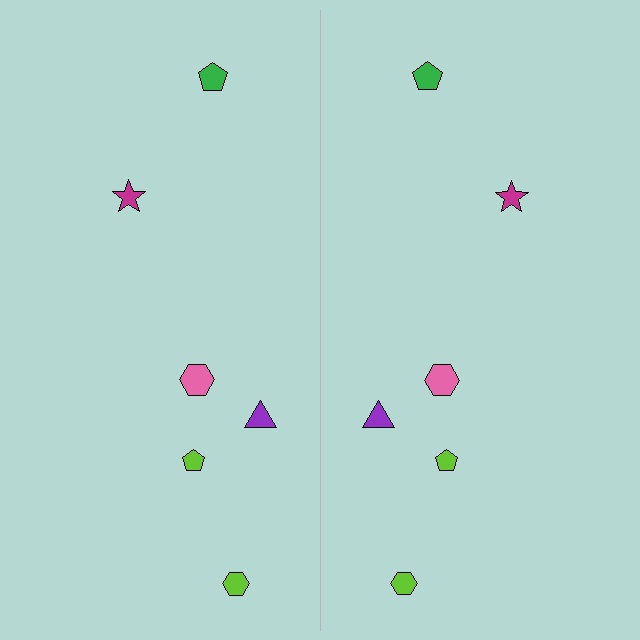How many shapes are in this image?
There are 12 shapes in this image.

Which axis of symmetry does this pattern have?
The pattern has a vertical axis of symmetry running through the center of the image.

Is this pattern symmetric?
Yes, this pattern has bilateral (reflection) symmetry.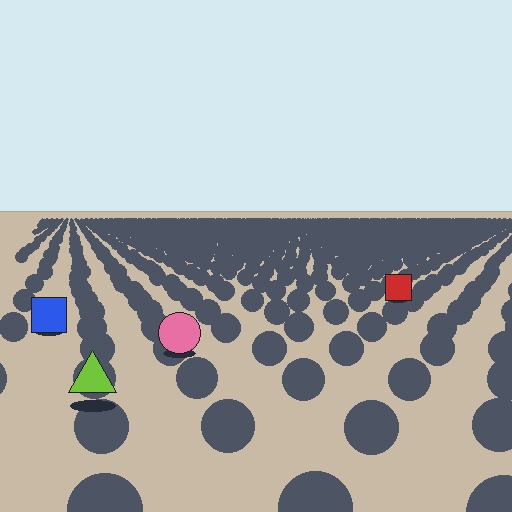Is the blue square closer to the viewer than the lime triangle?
No. The lime triangle is closer — you can tell from the texture gradient: the ground texture is coarser near it.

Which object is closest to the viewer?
The lime triangle is closest. The texture marks near it are larger and more spread out.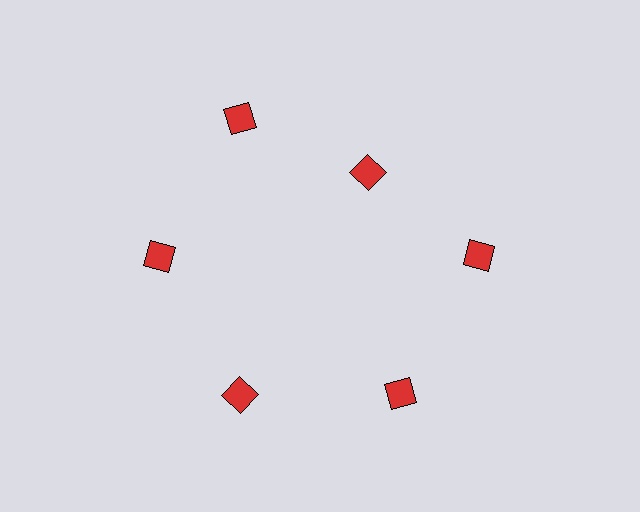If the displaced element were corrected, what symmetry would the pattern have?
It would have 6-fold rotational symmetry — the pattern would map onto itself every 60 degrees.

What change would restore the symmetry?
The symmetry would be restored by moving it outward, back onto the ring so that all 6 diamonds sit at equal angles and equal distance from the center.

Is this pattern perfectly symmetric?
No. The 6 red diamonds are arranged in a ring, but one element near the 1 o'clock position is pulled inward toward the center, breaking the 6-fold rotational symmetry.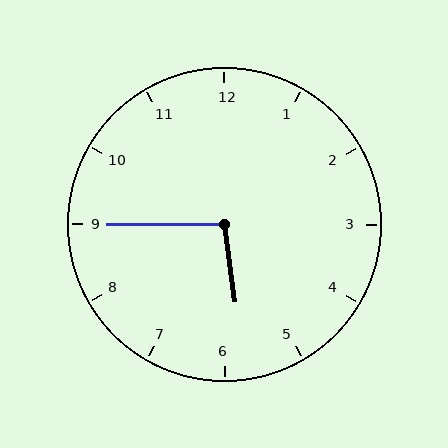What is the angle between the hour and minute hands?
Approximately 98 degrees.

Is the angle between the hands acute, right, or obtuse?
It is obtuse.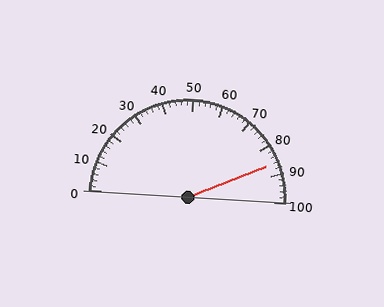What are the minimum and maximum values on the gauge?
The gauge ranges from 0 to 100.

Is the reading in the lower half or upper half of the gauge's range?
The reading is in the upper half of the range (0 to 100).